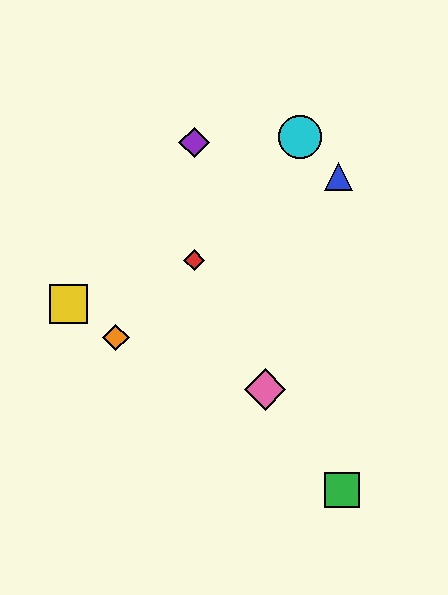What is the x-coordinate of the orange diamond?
The orange diamond is at x≈116.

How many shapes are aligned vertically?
2 shapes (the red diamond, the purple diamond) are aligned vertically.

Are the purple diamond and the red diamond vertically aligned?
Yes, both are at x≈194.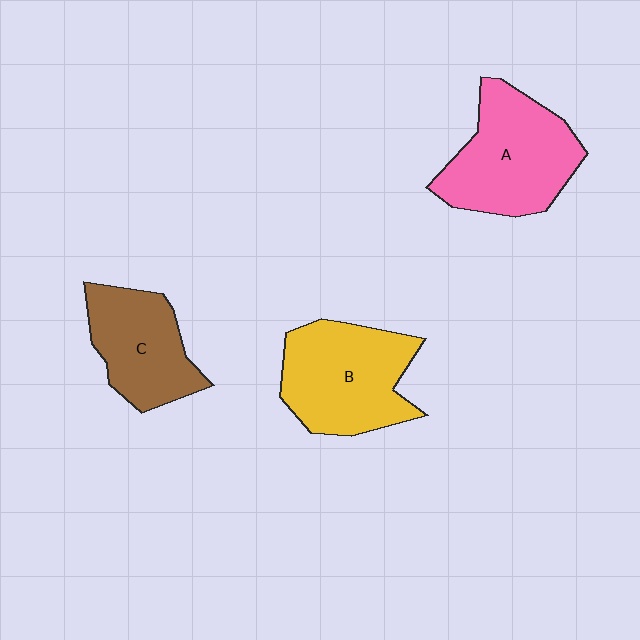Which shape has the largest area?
Shape A (pink).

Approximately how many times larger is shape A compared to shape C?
Approximately 1.3 times.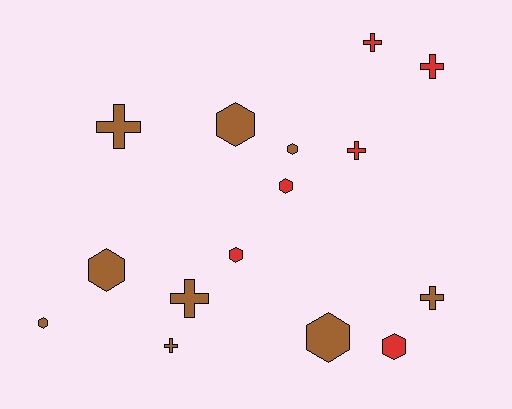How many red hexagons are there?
There are 3 red hexagons.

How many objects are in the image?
There are 15 objects.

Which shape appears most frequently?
Hexagon, with 8 objects.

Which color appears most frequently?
Brown, with 9 objects.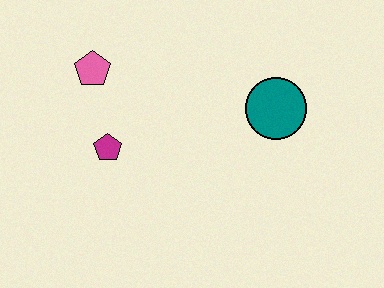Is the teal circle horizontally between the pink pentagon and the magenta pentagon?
No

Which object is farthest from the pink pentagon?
The teal circle is farthest from the pink pentagon.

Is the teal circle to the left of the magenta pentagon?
No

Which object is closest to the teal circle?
The magenta pentagon is closest to the teal circle.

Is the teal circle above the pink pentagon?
No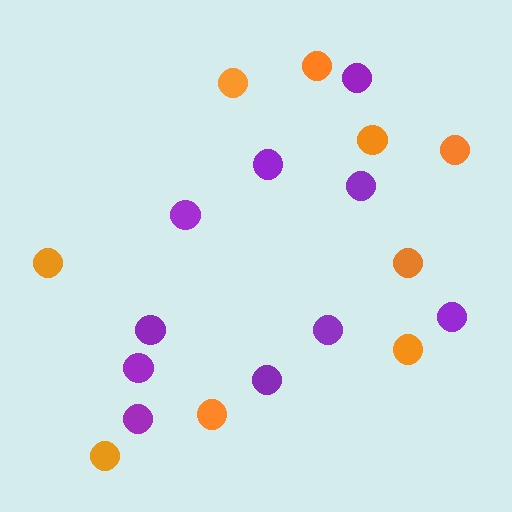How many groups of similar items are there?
There are 2 groups: one group of orange circles (9) and one group of purple circles (10).